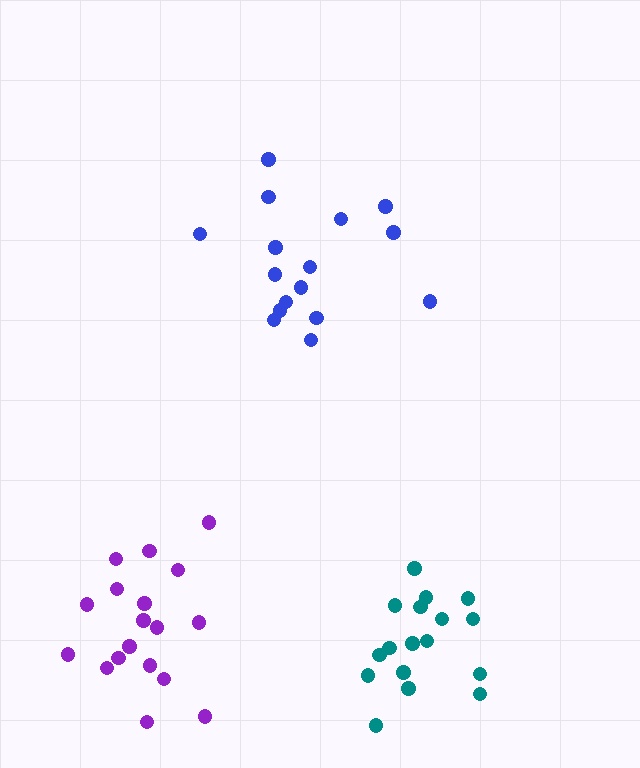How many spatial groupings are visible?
There are 3 spatial groupings.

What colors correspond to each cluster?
The clusters are colored: purple, blue, teal.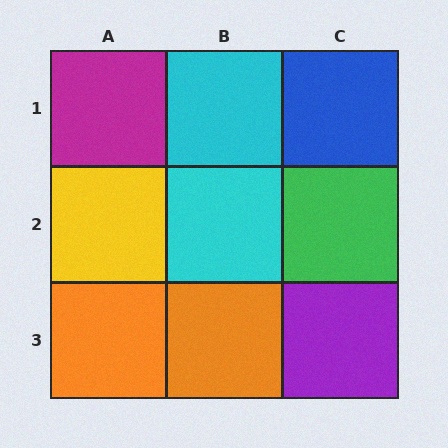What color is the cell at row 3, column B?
Orange.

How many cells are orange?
2 cells are orange.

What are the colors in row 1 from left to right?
Magenta, cyan, blue.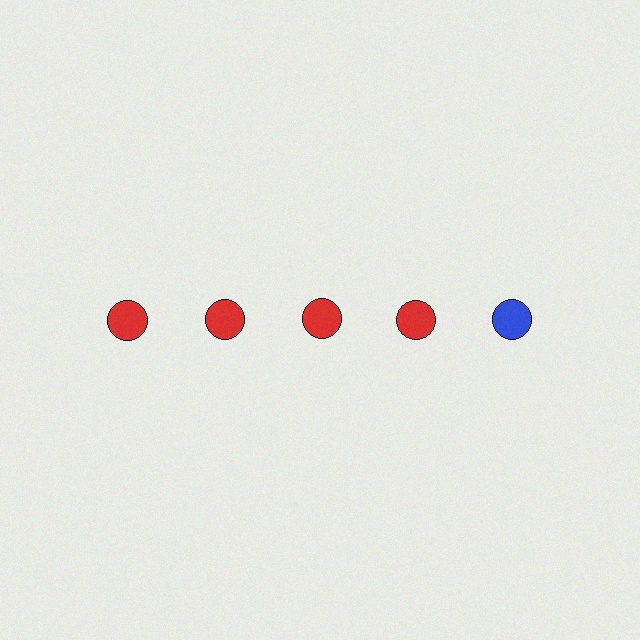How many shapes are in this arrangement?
There are 5 shapes arranged in a grid pattern.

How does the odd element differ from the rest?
It has a different color: blue instead of red.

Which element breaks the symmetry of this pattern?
The blue circle in the top row, rightmost column breaks the symmetry. All other shapes are red circles.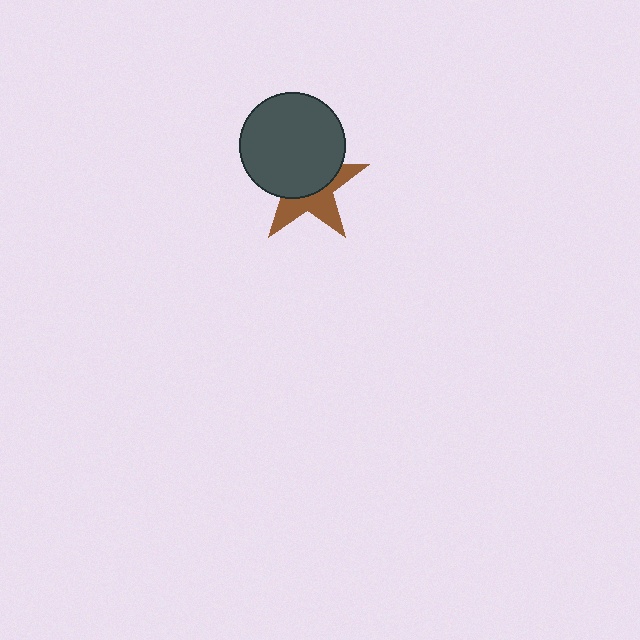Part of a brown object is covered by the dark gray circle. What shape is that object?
It is a star.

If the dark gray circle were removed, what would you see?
You would see the complete brown star.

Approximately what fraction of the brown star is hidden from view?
Roughly 57% of the brown star is hidden behind the dark gray circle.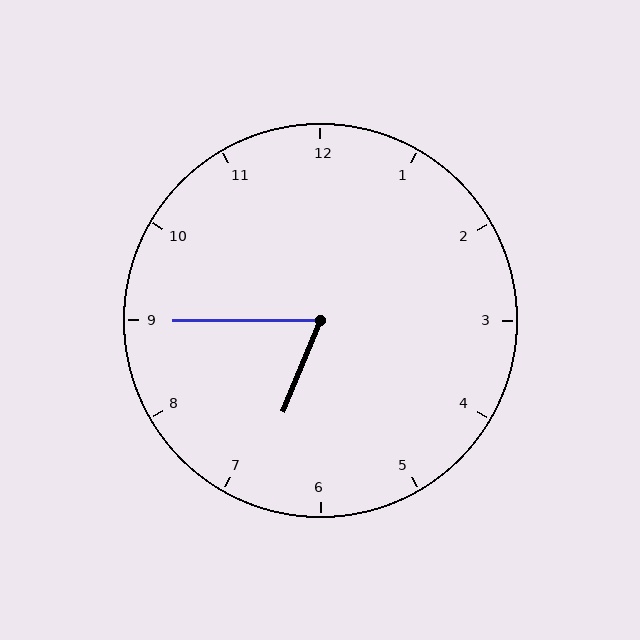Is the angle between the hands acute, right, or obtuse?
It is acute.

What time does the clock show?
6:45.